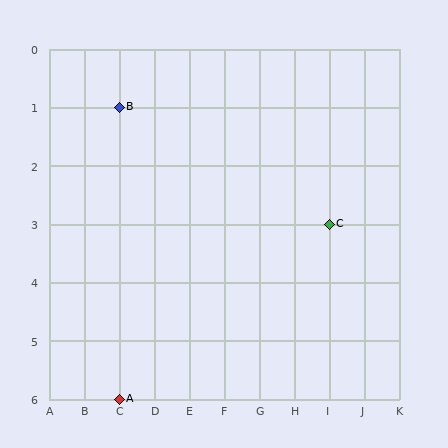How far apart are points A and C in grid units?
Points A and C are 6 columns and 3 rows apart (about 6.7 grid units diagonally).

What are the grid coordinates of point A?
Point A is at grid coordinates (C, 6).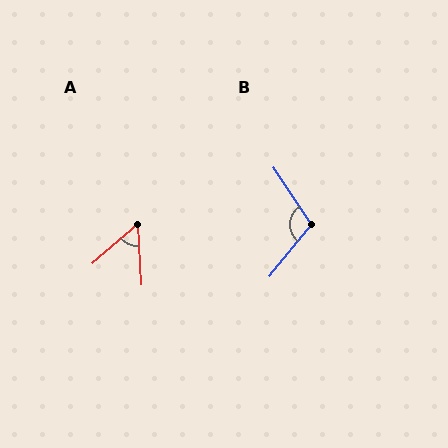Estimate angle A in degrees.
Approximately 52 degrees.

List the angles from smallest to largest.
A (52°), B (107°).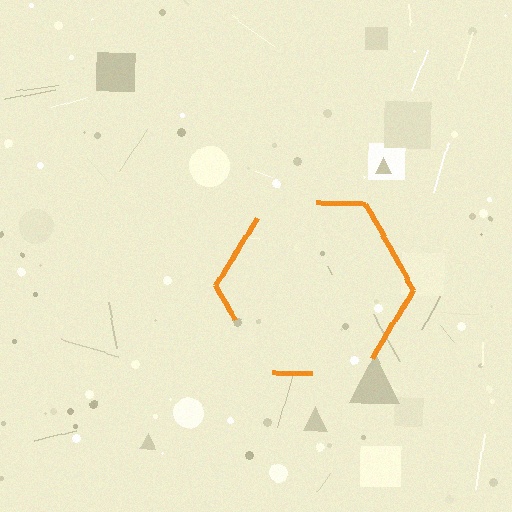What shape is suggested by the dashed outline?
The dashed outline suggests a hexagon.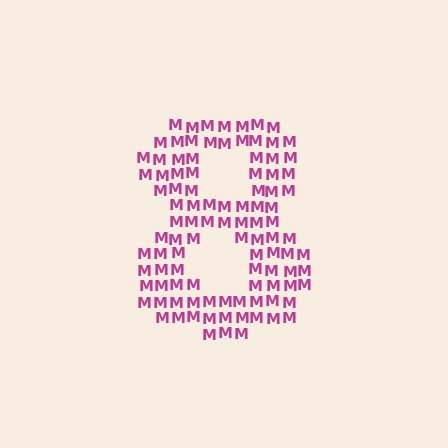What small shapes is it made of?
It is made of small letter M's.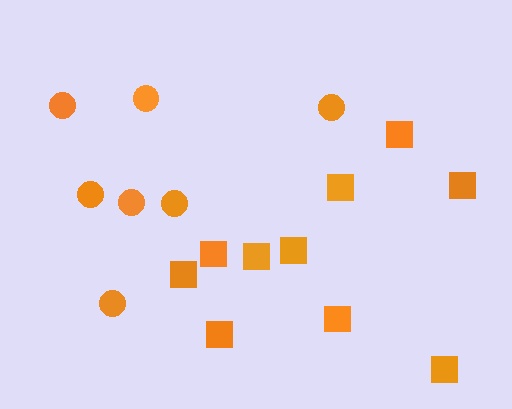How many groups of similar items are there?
There are 2 groups: one group of squares (10) and one group of circles (7).